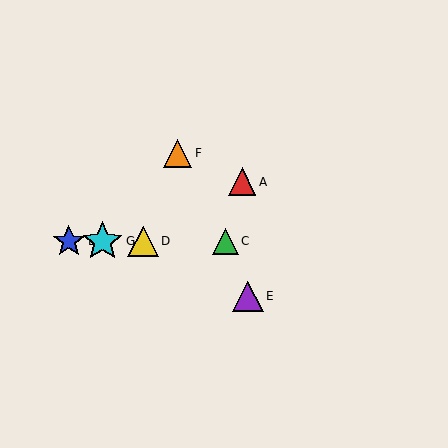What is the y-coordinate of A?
Object A is at y≈182.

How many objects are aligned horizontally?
4 objects (B, C, D, G) are aligned horizontally.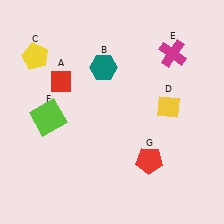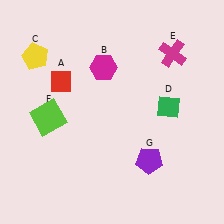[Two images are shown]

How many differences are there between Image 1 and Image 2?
There are 3 differences between the two images.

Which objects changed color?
B changed from teal to magenta. D changed from yellow to green. G changed from red to purple.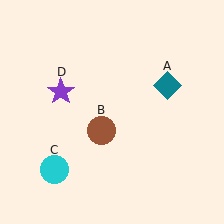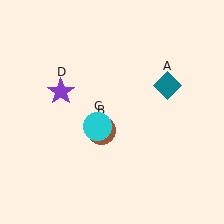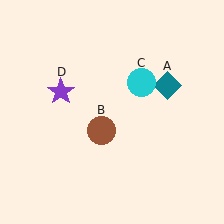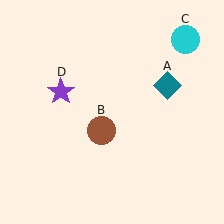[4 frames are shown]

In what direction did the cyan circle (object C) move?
The cyan circle (object C) moved up and to the right.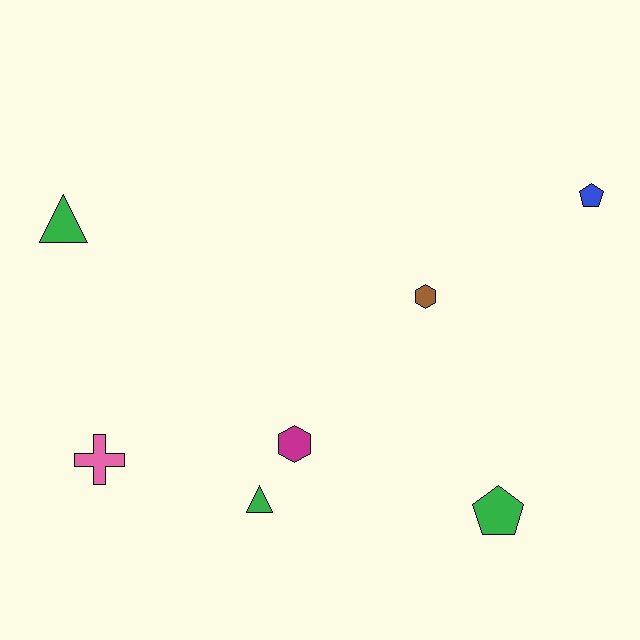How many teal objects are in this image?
There are no teal objects.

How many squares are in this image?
There are no squares.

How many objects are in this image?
There are 7 objects.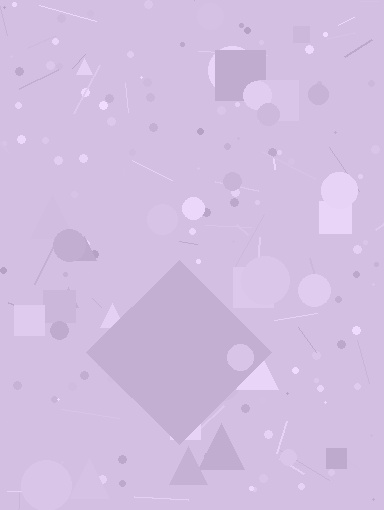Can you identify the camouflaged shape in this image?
The camouflaged shape is a diamond.